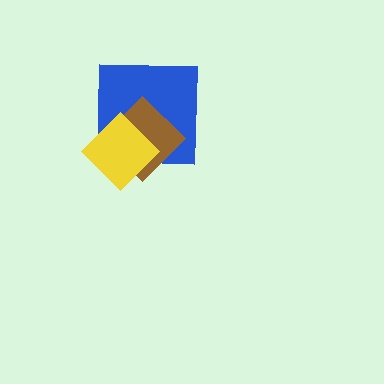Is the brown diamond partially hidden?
Yes, it is partially covered by another shape.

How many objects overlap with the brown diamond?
2 objects overlap with the brown diamond.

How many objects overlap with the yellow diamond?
2 objects overlap with the yellow diamond.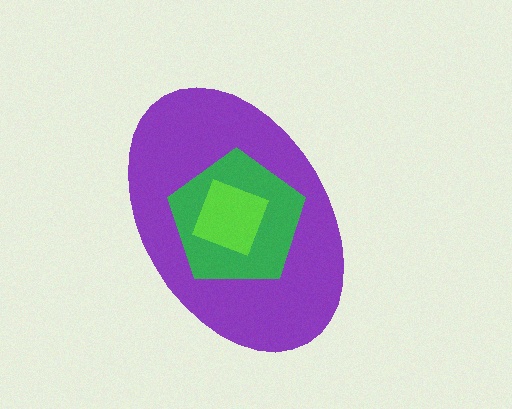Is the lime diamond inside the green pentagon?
Yes.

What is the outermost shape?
The purple ellipse.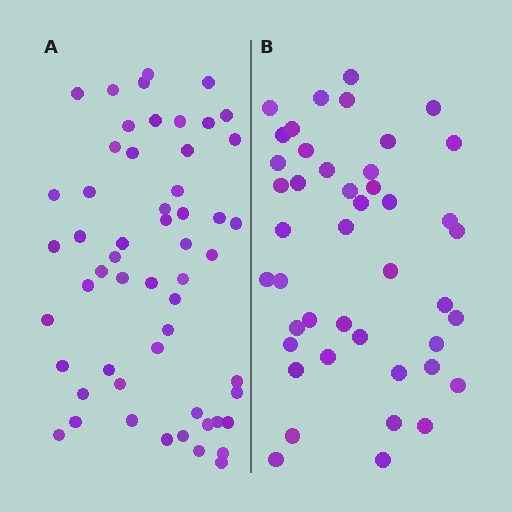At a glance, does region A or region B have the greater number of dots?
Region A (the left region) has more dots.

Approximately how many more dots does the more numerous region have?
Region A has roughly 12 or so more dots than region B.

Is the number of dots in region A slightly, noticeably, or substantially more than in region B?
Region A has noticeably more, but not dramatically so. The ratio is roughly 1.2 to 1.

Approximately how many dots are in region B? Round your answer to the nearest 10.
About 40 dots. (The exact count is 44, which rounds to 40.)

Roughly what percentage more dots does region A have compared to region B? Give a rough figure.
About 25% more.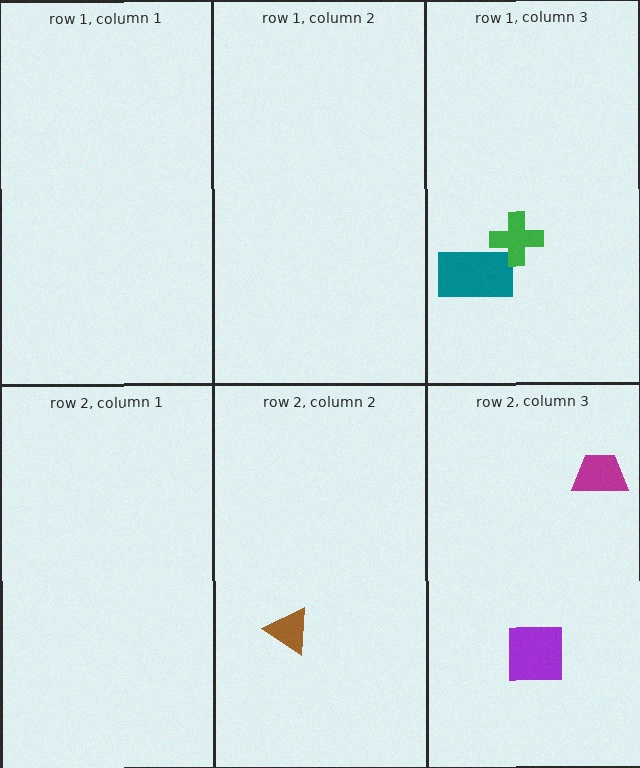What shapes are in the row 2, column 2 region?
The brown triangle.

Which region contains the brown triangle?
The row 2, column 2 region.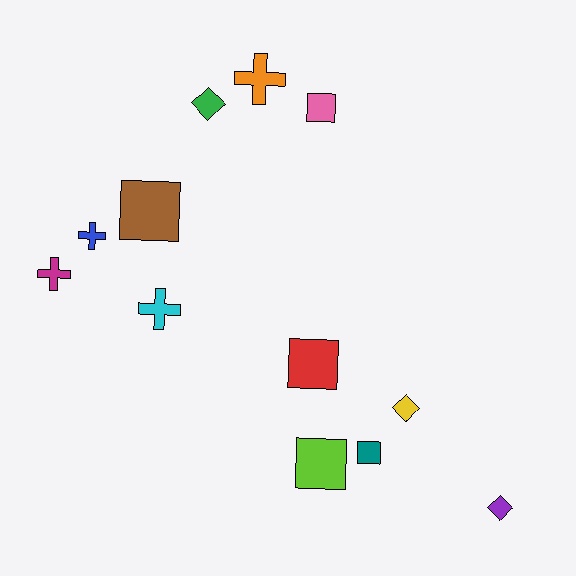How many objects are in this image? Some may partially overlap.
There are 12 objects.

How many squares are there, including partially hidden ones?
There are 5 squares.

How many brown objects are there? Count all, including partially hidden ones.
There is 1 brown object.